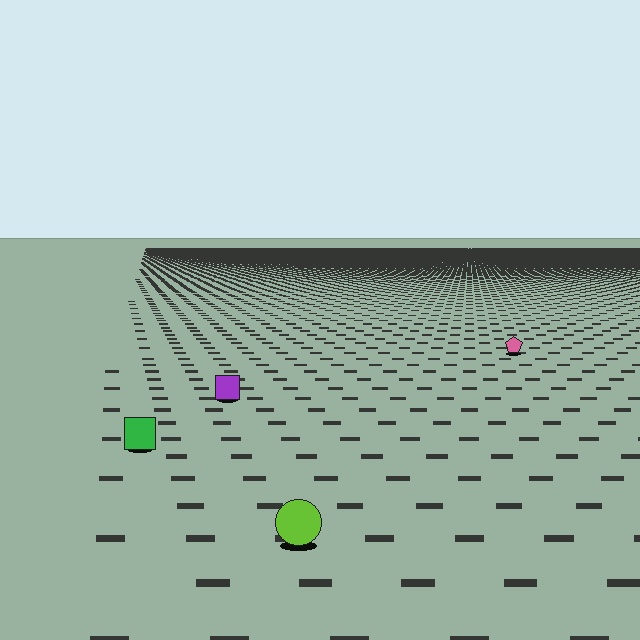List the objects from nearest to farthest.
From nearest to farthest: the lime circle, the green square, the purple square, the pink pentagon.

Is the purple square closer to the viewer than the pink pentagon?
Yes. The purple square is closer — you can tell from the texture gradient: the ground texture is coarser near it.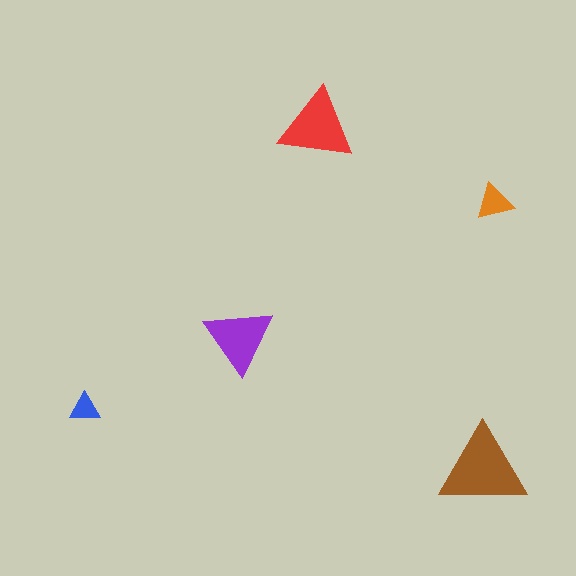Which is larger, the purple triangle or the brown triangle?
The brown one.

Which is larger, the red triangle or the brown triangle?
The brown one.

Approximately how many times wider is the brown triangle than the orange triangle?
About 2.5 times wider.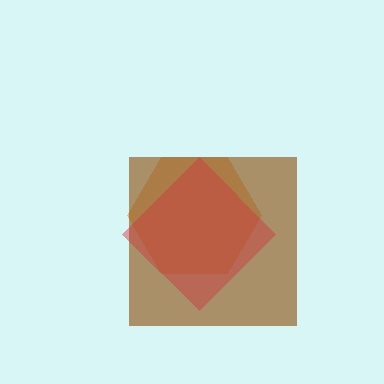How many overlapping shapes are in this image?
There are 3 overlapping shapes in the image.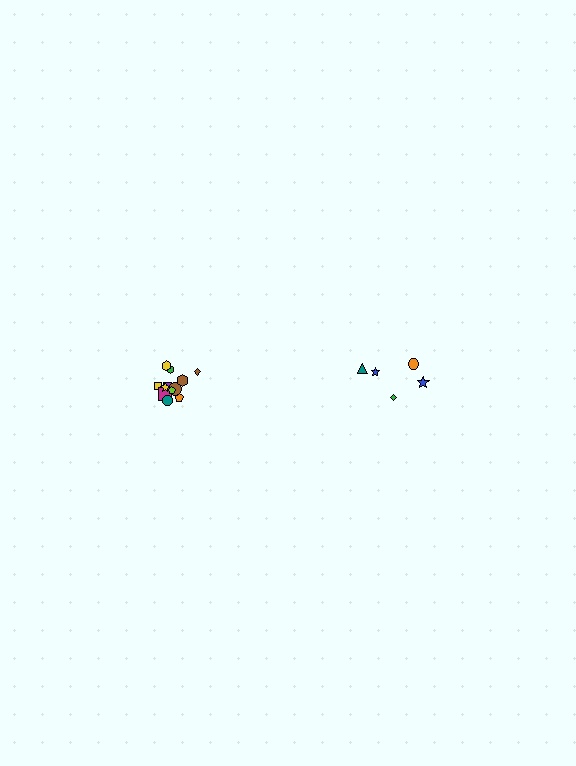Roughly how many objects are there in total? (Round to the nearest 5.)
Roughly 15 objects in total.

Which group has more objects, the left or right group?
The left group.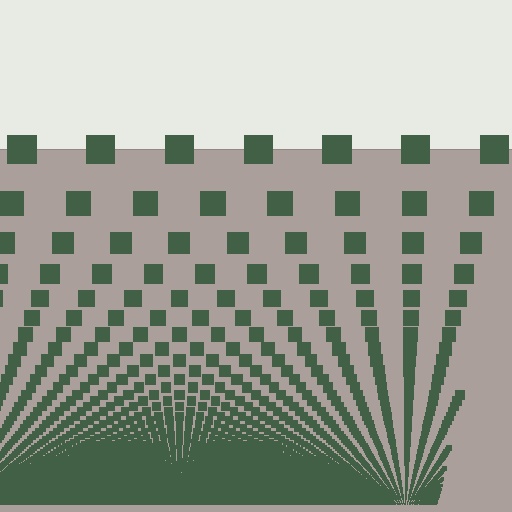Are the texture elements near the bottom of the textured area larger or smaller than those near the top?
Smaller. The gradient is inverted — elements near the bottom are smaller and denser.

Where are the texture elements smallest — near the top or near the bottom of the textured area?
Near the bottom.